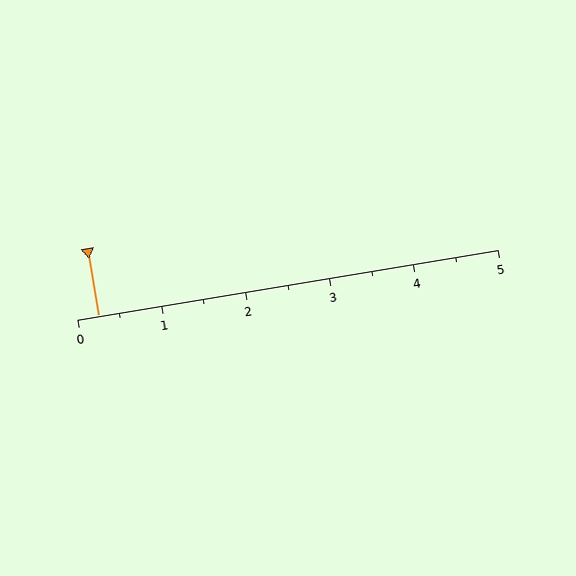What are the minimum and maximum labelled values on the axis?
The axis runs from 0 to 5.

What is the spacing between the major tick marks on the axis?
The major ticks are spaced 1 apart.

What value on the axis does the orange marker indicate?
The marker indicates approximately 0.2.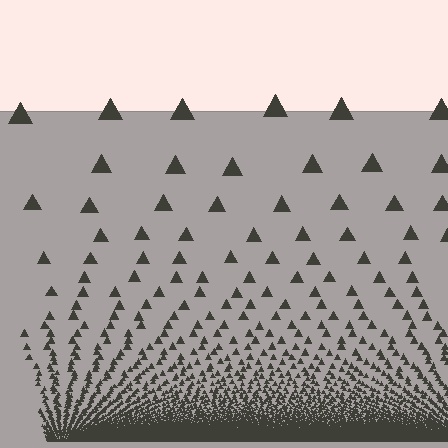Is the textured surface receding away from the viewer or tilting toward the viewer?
The surface appears to tilt toward the viewer. Texture elements get larger and sparser toward the top.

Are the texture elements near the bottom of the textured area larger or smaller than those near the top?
Smaller. The gradient is inverted — elements near the bottom are smaller and denser.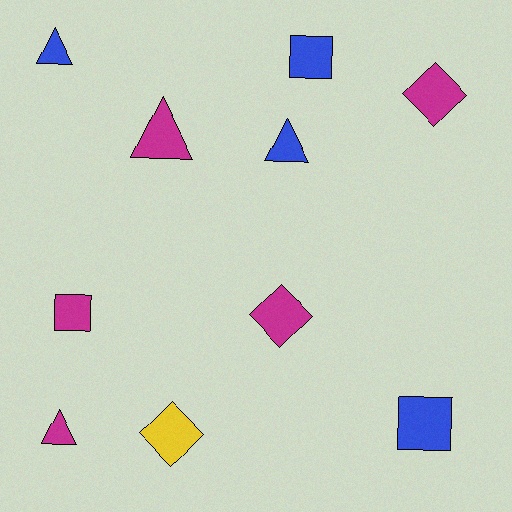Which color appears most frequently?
Magenta, with 5 objects.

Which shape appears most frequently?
Triangle, with 4 objects.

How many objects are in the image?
There are 10 objects.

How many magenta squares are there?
There is 1 magenta square.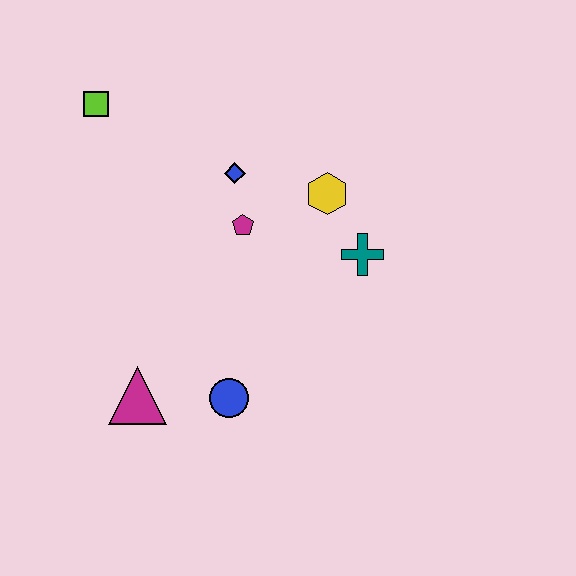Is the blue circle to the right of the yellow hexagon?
No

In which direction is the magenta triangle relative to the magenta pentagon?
The magenta triangle is below the magenta pentagon.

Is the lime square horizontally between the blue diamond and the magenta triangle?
No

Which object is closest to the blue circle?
The magenta triangle is closest to the blue circle.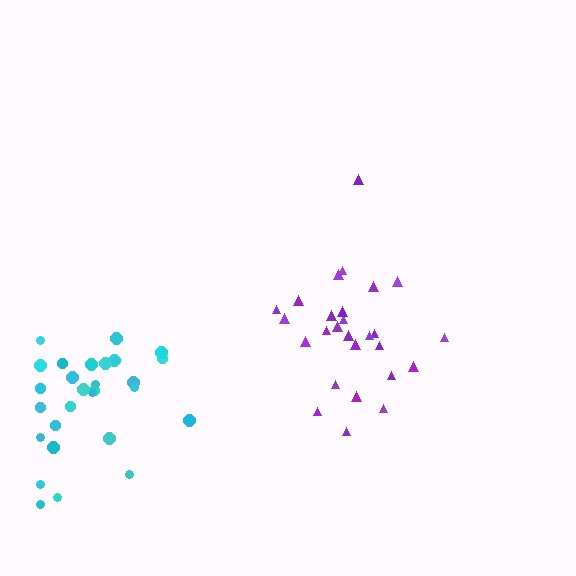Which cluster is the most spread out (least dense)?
Cyan.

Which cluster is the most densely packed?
Purple.